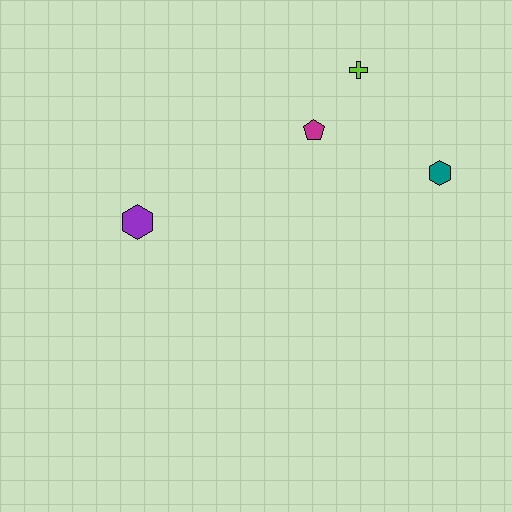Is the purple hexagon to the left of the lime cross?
Yes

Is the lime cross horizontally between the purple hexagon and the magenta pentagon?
No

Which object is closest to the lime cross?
The magenta pentagon is closest to the lime cross.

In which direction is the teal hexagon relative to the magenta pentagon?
The teal hexagon is to the right of the magenta pentagon.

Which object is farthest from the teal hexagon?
The purple hexagon is farthest from the teal hexagon.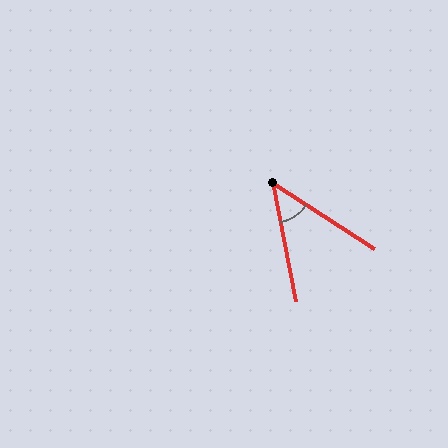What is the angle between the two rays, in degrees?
Approximately 46 degrees.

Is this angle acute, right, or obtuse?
It is acute.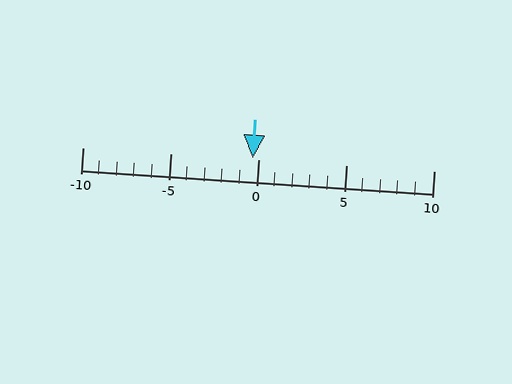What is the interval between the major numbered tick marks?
The major tick marks are spaced 5 units apart.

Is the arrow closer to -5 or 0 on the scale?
The arrow is closer to 0.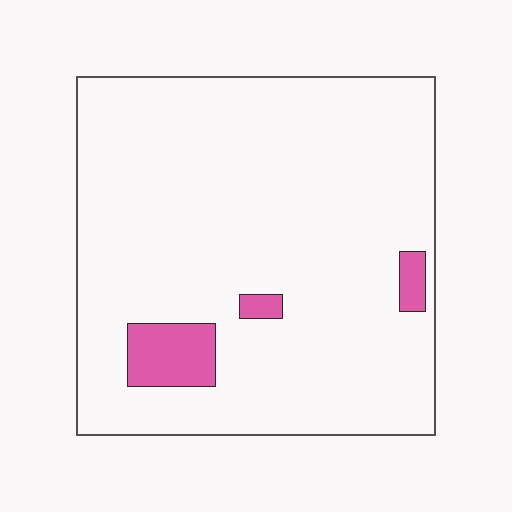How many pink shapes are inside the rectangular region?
3.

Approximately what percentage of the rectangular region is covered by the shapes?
Approximately 5%.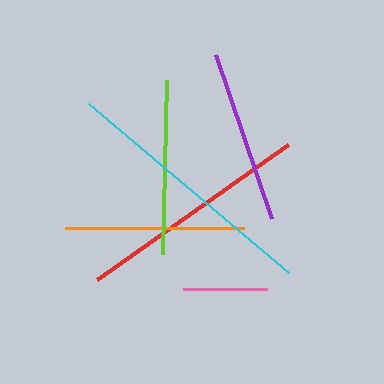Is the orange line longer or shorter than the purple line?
The orange line is longer than the purple line.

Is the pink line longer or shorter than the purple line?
The purple line is longer than the pink line.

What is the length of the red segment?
The red segment is approximately 233 pixels long.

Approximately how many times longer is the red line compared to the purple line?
The red line is approximately 1.3 times the length of the purple line.